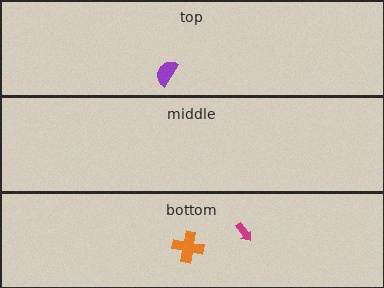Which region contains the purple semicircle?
The top region.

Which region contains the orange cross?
The bottom region.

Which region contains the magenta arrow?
The bottom region.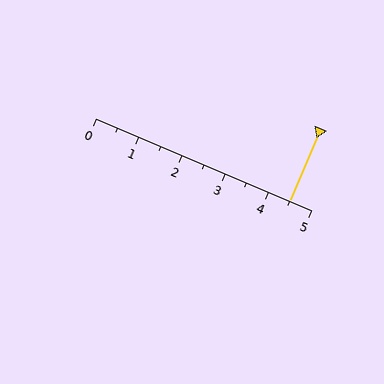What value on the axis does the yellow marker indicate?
The marker indicates approximately 4.5.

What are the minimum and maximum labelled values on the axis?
The axis runs from 0 to 5.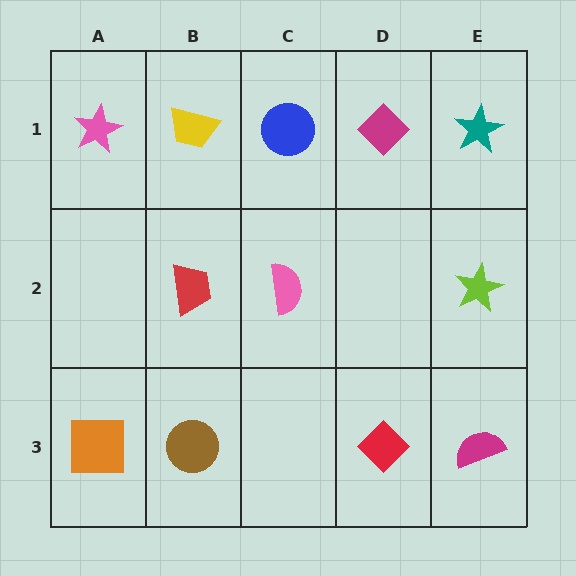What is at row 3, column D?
A red diamond.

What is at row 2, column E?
A lime star.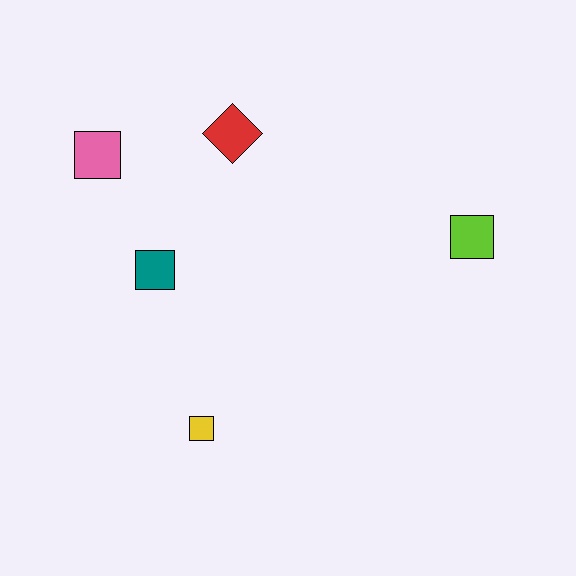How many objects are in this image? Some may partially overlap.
There are 5 objects.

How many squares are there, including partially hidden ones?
There are 4 squares.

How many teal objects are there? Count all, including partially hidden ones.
There is 1 teal object.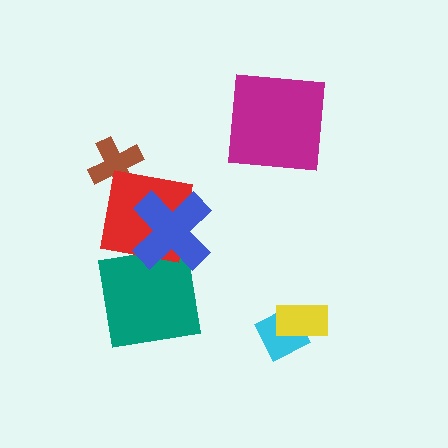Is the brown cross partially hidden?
Yes, it is partially covered by another shape.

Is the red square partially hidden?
Yes, it is partially covered by another shape.